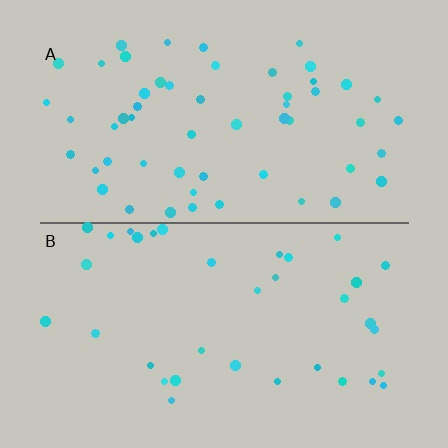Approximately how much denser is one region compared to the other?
Approximately 1.6× — region A over region B.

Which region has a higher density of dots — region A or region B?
A (the top).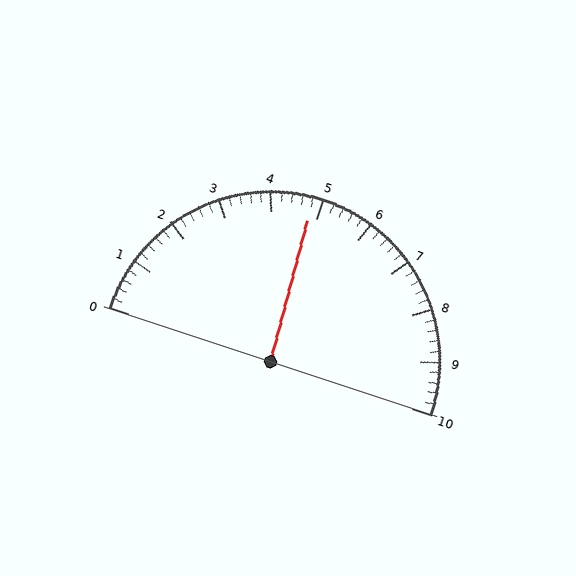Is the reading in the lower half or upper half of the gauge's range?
The reading is in the lower half of the range (0 to 10).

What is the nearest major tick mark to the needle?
The nearest major tick mark is 5.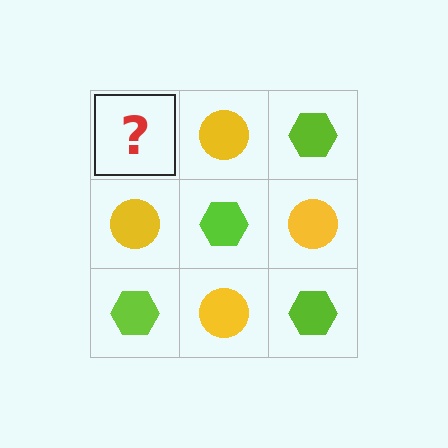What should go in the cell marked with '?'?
The missing cell should contain a lime hexagon.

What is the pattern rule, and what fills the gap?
The rule is that it alternates lime hexagon and yellow circle in a checkerboard pattern. The gap should be filled with a lime hexagon.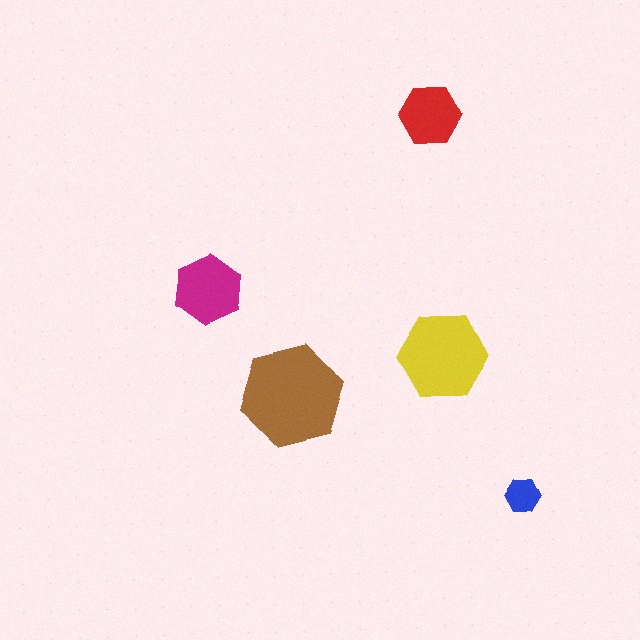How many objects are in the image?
There are 5 objects in the image.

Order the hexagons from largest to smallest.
the brown one, the yellow one, the magenta one, the red one, the blue one.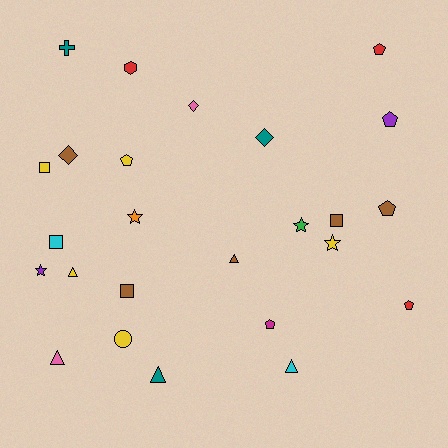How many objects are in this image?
There are 25 objects.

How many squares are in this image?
There are 4 squares.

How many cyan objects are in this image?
There are 2 cyan objects.